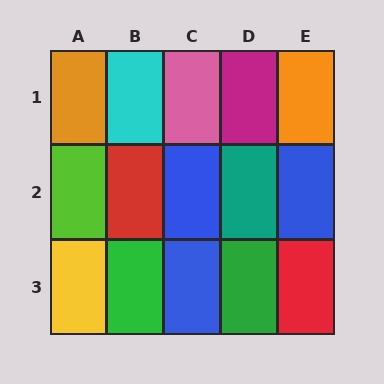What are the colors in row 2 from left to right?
Lime, red, blue, teal, blue.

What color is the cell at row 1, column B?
Cyan.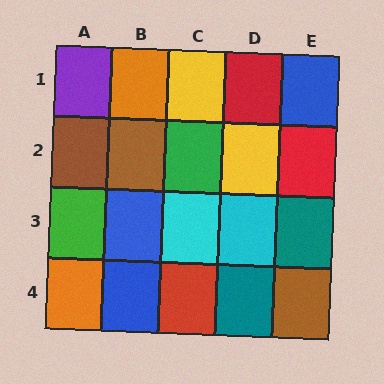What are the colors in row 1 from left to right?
Purple, orange, yellow, red, blue.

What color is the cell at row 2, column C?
Green.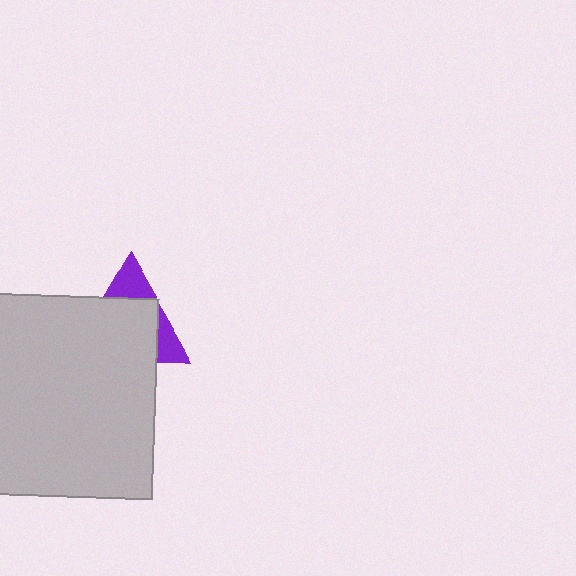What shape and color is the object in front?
The object in front is a light gray square.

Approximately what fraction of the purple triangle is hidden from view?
Roughly 67% of the purple triangle is hidden behind the light gray square.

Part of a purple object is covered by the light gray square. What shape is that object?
It is a triangle.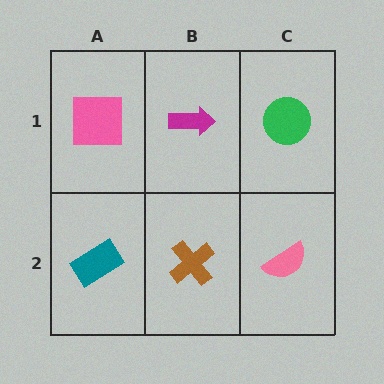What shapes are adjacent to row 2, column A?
A pink square (row 1, column A), a brown cross (row 2, column B).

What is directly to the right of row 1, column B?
A green circle.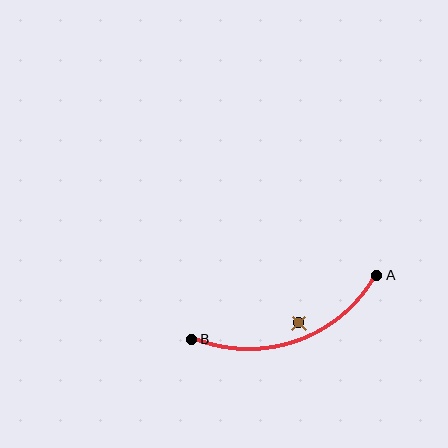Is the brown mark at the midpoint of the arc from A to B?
No — the brown mark does not lie on the arc at all. It sits slightly inside the curve.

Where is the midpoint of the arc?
The arc midpoint is the point on the curve farthest from the straight line joining A and B. It sits below that line.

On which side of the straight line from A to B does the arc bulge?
The arc bulges below the straight line connecting A and B.